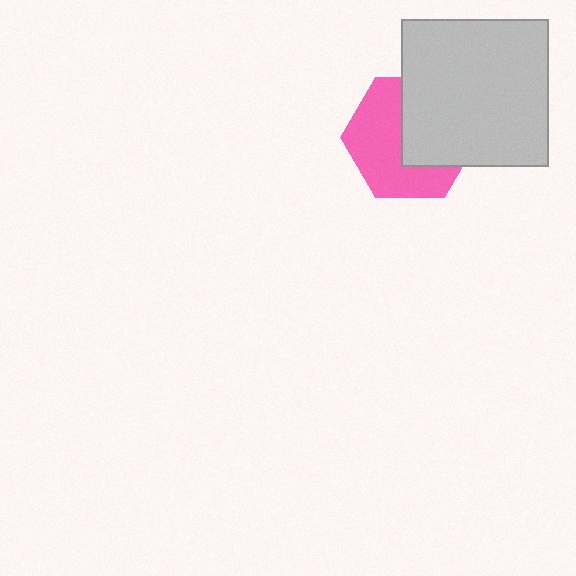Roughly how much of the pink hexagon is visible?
About half of it is visible (roughly 54%).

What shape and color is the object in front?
The object in front is a light gray square.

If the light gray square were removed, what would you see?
You would see the complete pink hexagon.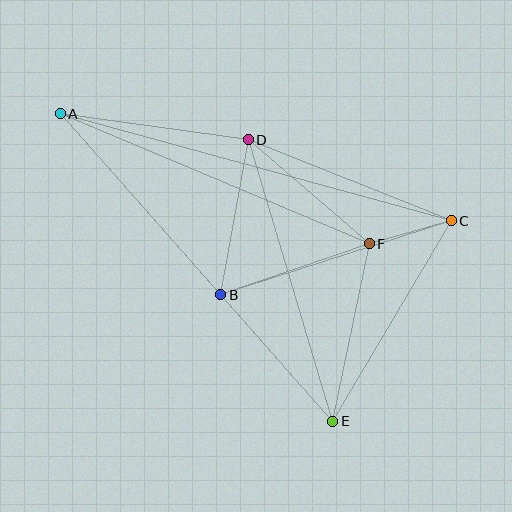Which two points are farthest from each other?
Points A and E are farthest from each other.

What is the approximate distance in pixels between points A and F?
The distance between A and F is approximately 335 pixels.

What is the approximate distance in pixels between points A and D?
The distance between A and D is approximately 190 pixels.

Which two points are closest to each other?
Points C and F are closest to each other.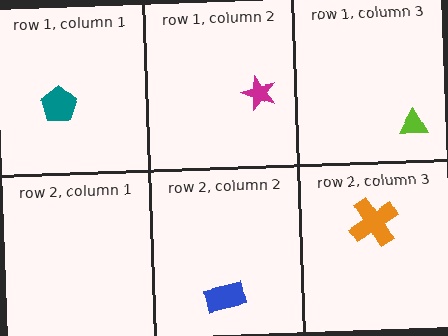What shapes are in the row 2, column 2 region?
The blue rectangle.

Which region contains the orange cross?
The row 2, column 3 region.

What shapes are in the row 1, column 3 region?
The lime triangle.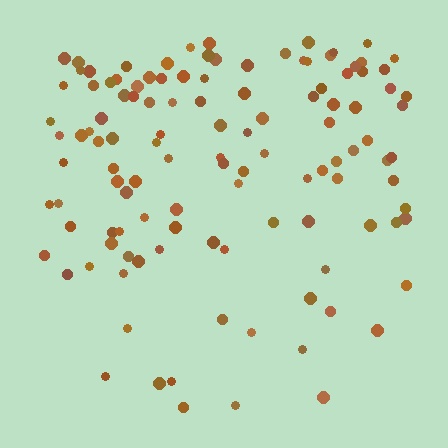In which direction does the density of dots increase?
From bottom to top, with the top side densest.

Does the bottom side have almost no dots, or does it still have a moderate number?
Still a moderate number, just noticeably fewer than the top.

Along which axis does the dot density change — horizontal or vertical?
Vertical.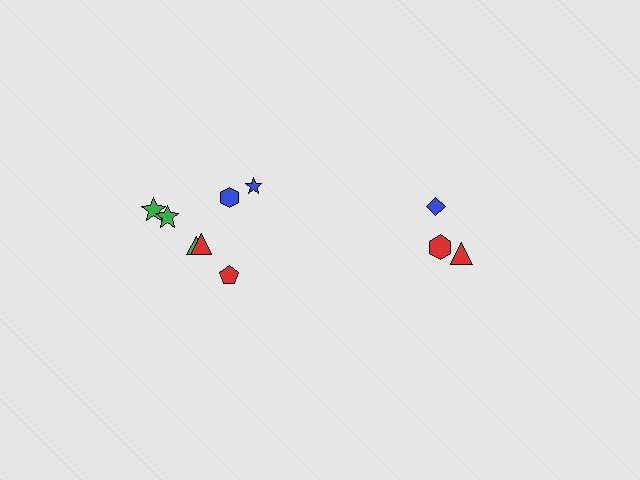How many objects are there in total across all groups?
There are 10 objects.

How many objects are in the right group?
There are 3 objects.